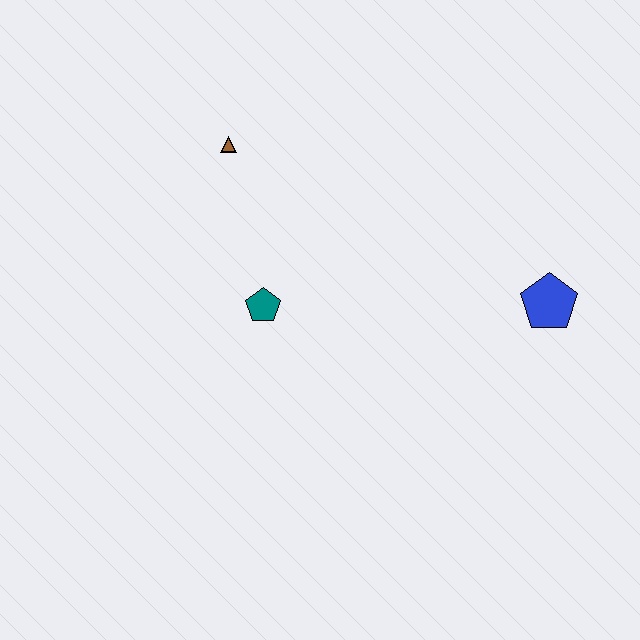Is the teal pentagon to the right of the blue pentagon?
No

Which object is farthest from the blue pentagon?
The brown triangle is farthest from the blue pentagon.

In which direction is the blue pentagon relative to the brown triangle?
The blue pentagon is to the right of the brown triangle.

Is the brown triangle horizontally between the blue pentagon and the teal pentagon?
No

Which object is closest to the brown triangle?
The teal pentagon is closest to the brown triangle.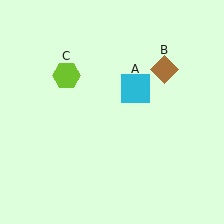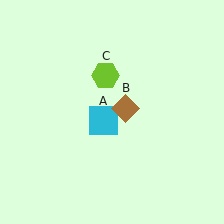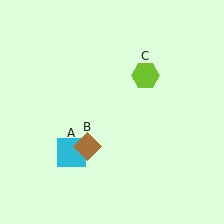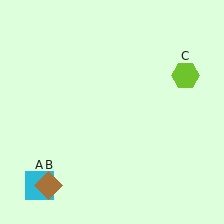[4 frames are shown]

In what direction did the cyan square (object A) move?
The cyan square (object A) moved down and to the left.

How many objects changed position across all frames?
3 objects changed position: cyan square (object A), brown diamond (object B), lime hexagon (object C).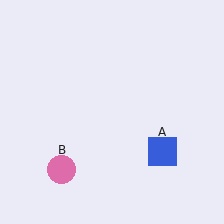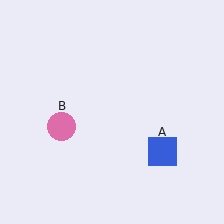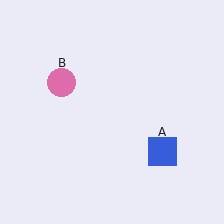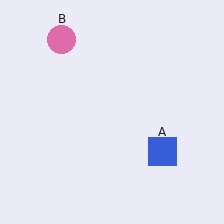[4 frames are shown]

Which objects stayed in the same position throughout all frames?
Blue square (object A) remained stationary.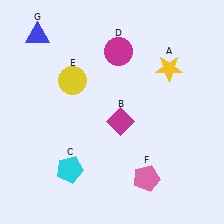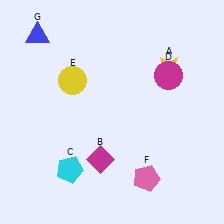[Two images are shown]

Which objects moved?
The objects that moved are: the magenta diamond (B), the magenta circle (D).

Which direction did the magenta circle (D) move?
The magenta circle (D) moved right.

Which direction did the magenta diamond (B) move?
The magenta diamond (B) moved down.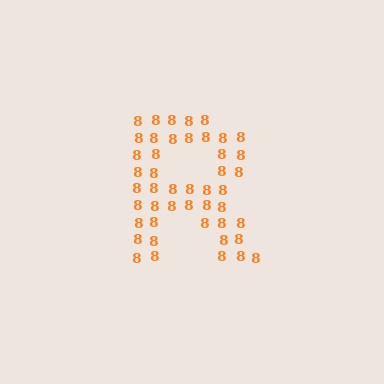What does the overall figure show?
The overall figure shows the letter R.